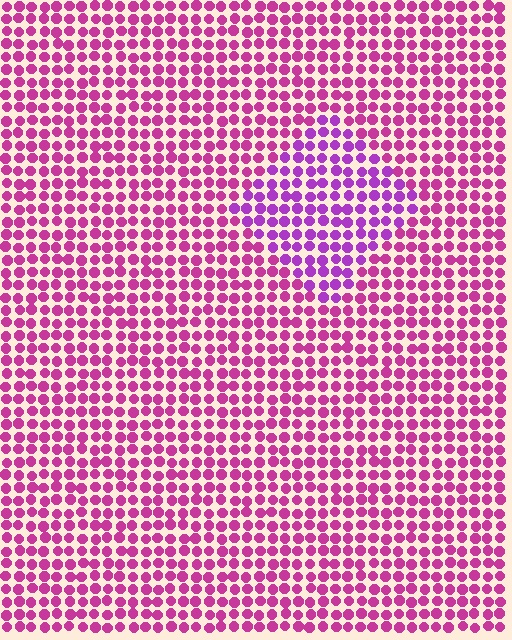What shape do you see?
I see a diamond.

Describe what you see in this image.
The image is filled with small magenta elements in a uniform arrangement. A diamond-shaped region is visible where the elements are tinted to a slightly different hue, forming a subtle color boundary.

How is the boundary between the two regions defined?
The boundary is defined purely by a slight shift in hue (about 30 degrees). Spacing, size, and orientation are identical on both sides.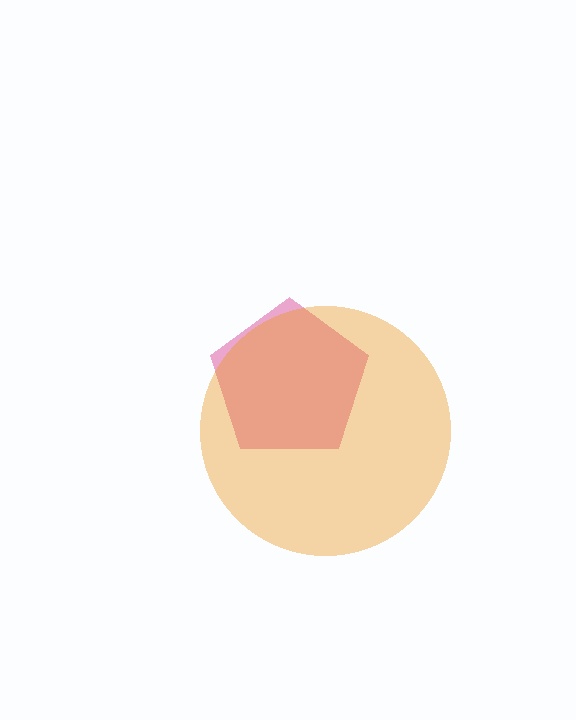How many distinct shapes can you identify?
There are 2 distinct shapes: a pink pentagon, an orange circle.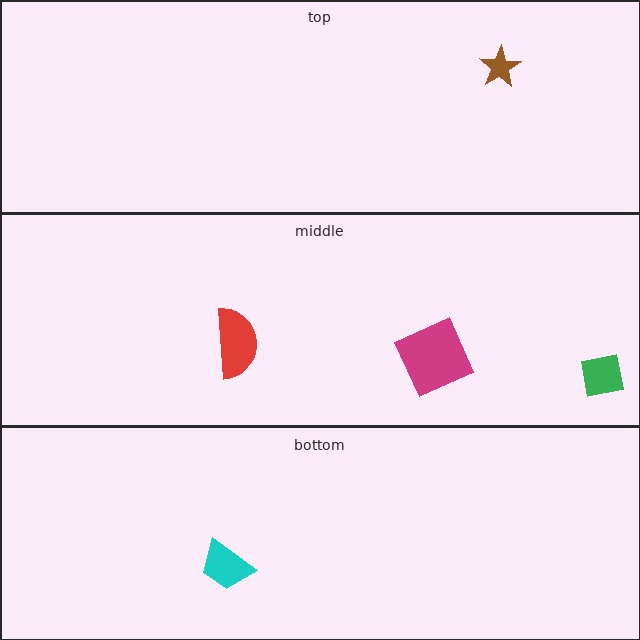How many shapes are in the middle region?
3.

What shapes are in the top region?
The brown star.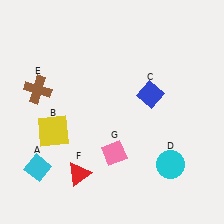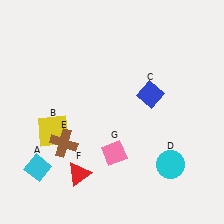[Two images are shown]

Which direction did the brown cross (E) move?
The brown cross (E) moved down.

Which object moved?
The brown cross (E) moved down.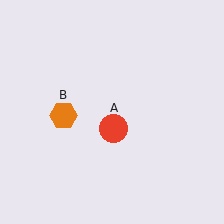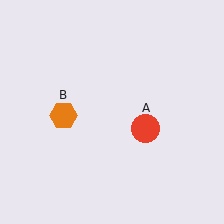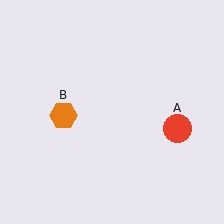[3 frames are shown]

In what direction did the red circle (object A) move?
The red circle (object A) moved right.